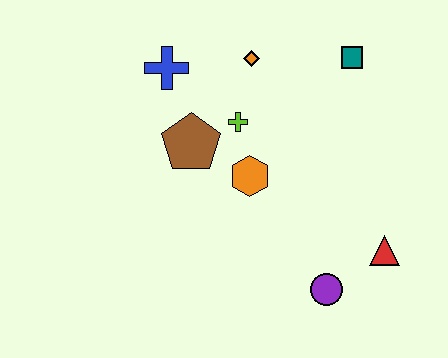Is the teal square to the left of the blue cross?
No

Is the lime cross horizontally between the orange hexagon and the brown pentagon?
Yes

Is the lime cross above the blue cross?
No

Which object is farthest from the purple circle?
The blue cross is farthest from the purple circle.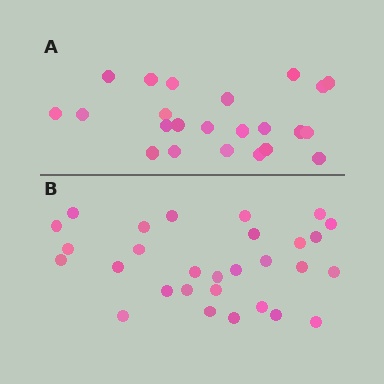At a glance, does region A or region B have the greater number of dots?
Region B (the bottom region) has more dots.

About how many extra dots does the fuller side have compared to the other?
Region B has about 6 more dots than region A.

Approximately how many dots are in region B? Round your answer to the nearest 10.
About 30 dots. (The exact count is 29, which rounds to 30.)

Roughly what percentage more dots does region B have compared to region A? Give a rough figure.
About 25% more.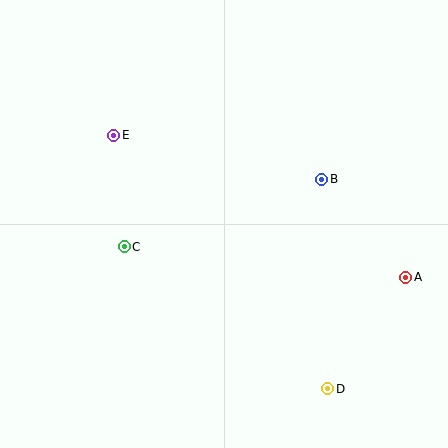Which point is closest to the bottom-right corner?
Point D is closest to the bottom-right corner.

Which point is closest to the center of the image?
Point C at (124, 247) is closest to the center.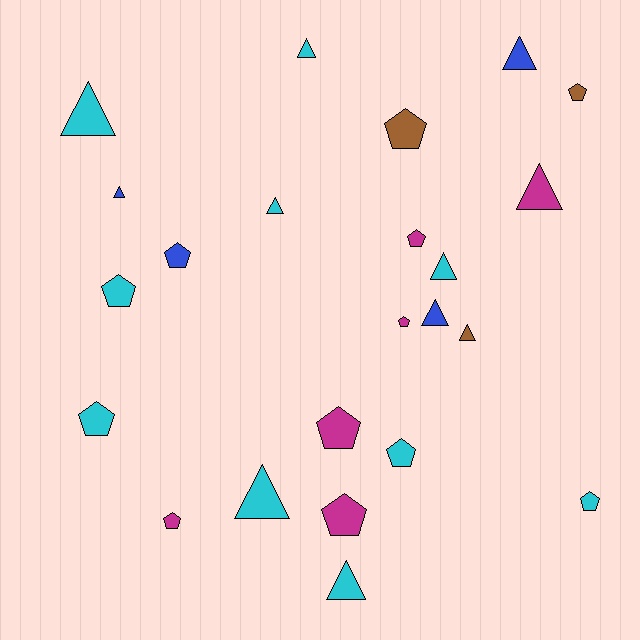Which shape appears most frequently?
Pentagon, with 12 objects.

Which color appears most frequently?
Cyan, with 10 objects.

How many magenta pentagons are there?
There are 5 magenta pentagons.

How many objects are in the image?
There are 23 objects.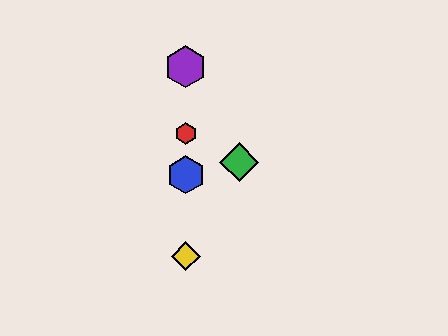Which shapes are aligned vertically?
The red hexagon, the blue hexagon, the yellow diamond, the purple hexagon are aligned vertically.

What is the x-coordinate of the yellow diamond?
The yellow diamond is at x≈186.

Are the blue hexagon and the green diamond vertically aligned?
No, the blue hexagon is at x≈186 and the green diamond is at x≈239.